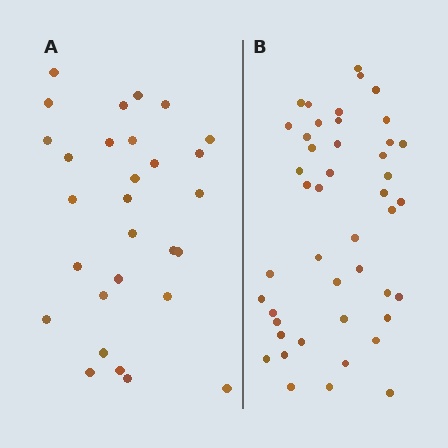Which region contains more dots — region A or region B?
Region B (the right region) has more dots.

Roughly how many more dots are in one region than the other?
Region B has approximately 15 more dots than region A.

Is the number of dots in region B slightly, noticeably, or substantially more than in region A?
Region B has substantially more. The ratio is roughly 1.6 to 1.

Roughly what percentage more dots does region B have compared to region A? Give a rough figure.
About 55% more.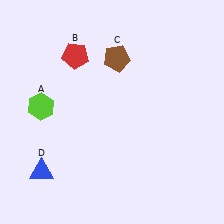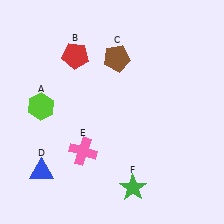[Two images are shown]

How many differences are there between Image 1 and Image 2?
There are 2 differences between the two images.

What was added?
A pink cross (E), a green star (F) were added in Image 2.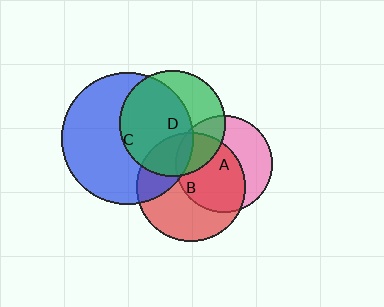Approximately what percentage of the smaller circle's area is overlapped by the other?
Approximately 60%.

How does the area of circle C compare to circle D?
Approximately 1.6 times.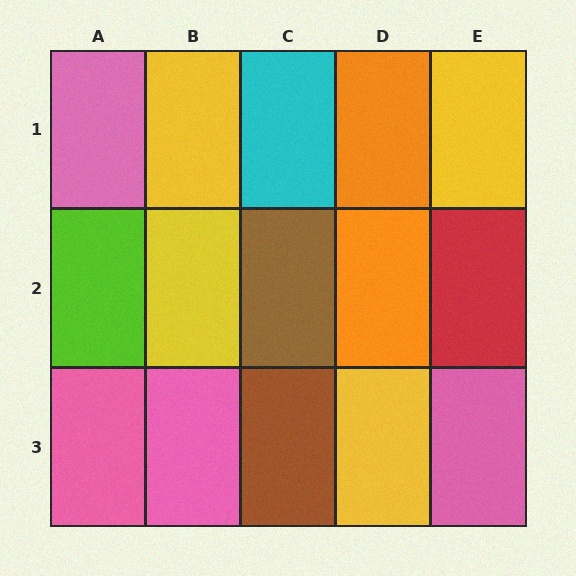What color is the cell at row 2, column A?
Lime.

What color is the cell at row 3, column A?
Pink.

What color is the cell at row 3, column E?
Pink.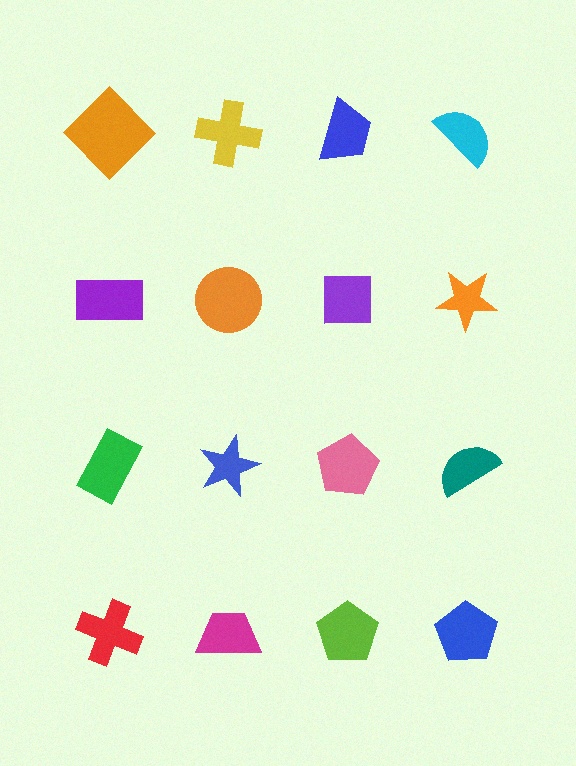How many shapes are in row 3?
4 shapes.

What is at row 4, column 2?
A magenta trapezoid.